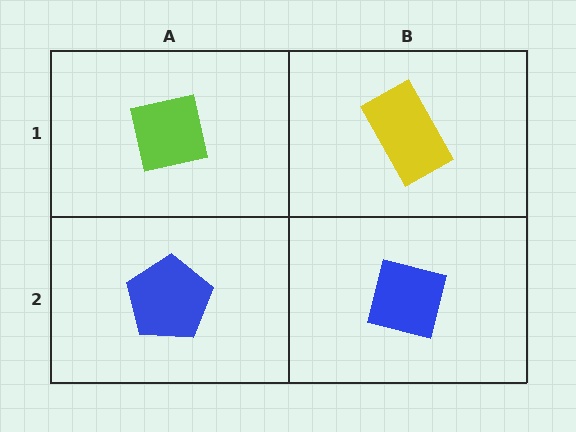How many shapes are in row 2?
2 shapes.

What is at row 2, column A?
A blue pentagon.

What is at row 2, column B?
A blue square.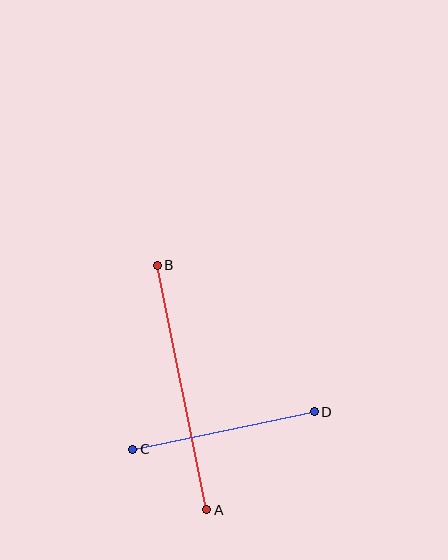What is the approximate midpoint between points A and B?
The midpoint is at approximately (182, 387) pixels.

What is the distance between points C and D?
The distance is approximately 185 pixels.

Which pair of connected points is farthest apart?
Points A and B are farthest apart.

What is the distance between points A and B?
The distance is approximately 250 pixels.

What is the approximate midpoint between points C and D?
The midpoint is at approximately (223, 430) pixels.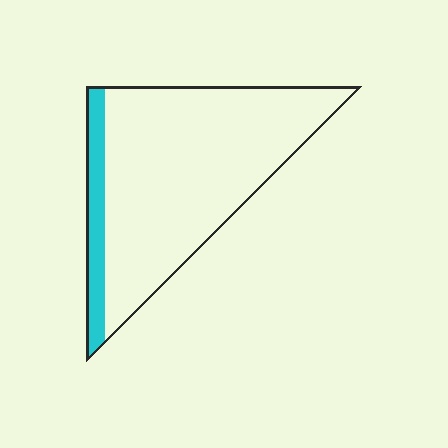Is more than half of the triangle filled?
No.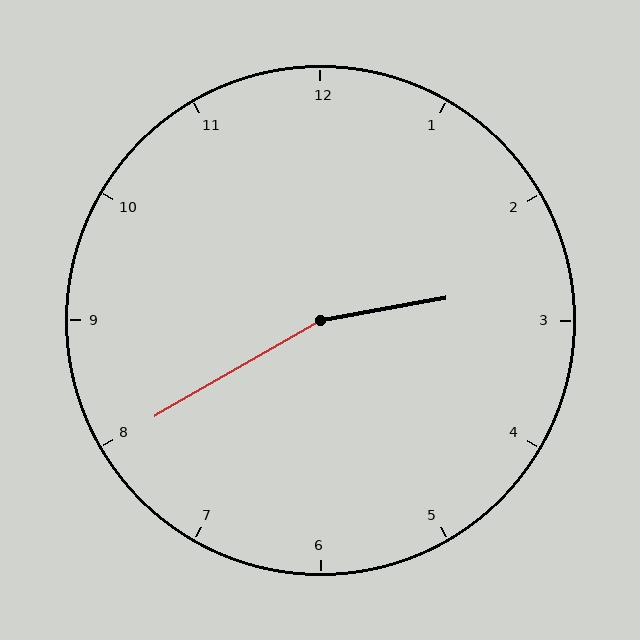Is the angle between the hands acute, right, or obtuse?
It is obtuse.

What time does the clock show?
2:40.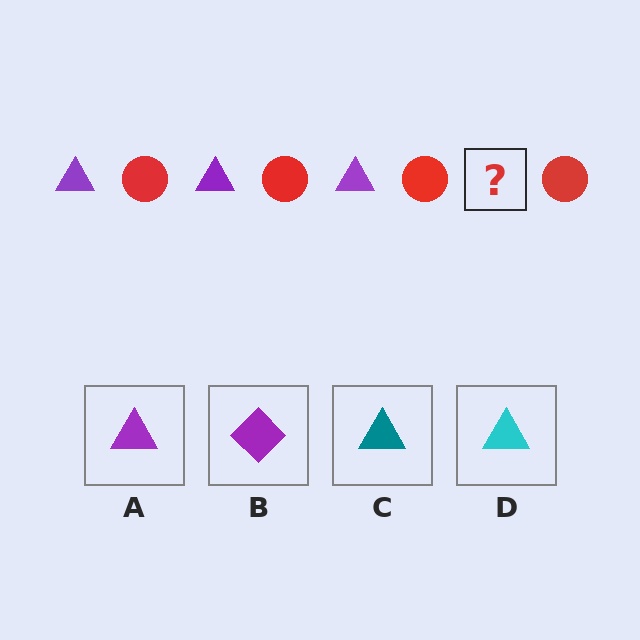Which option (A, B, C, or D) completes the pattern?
A.